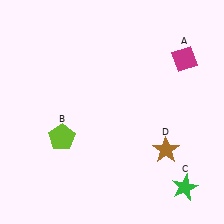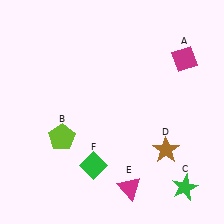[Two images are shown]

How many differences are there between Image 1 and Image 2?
There are 2 differences between the two images.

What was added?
A magenta triangle (E), a green diamond (F) were added in Image 2.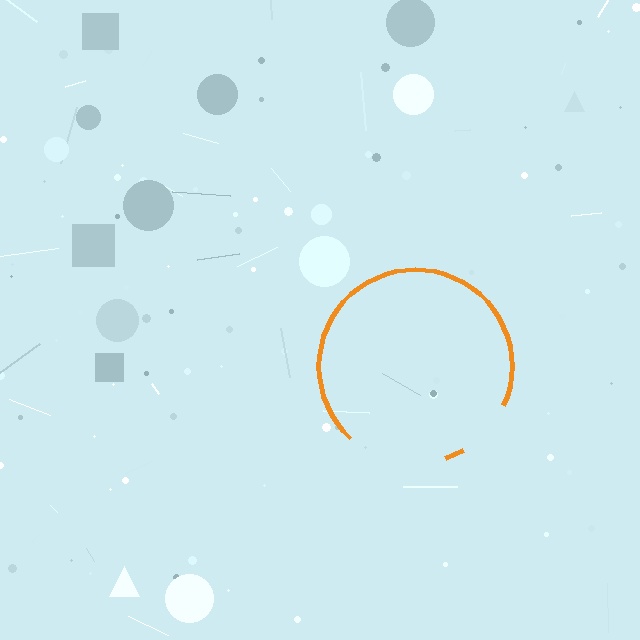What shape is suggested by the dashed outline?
The dashed outline suggests a circle.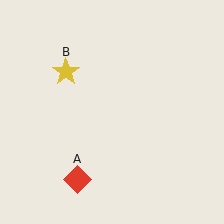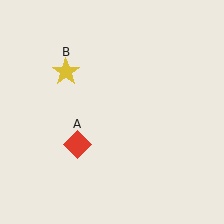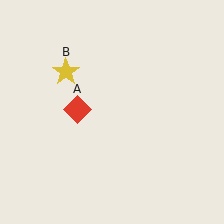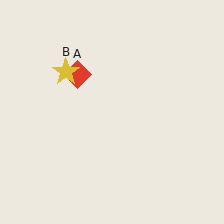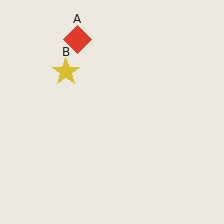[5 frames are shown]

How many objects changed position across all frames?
1 object changed position: red diamond (object A).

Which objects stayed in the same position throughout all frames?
Yellow star (object B) remained stationary.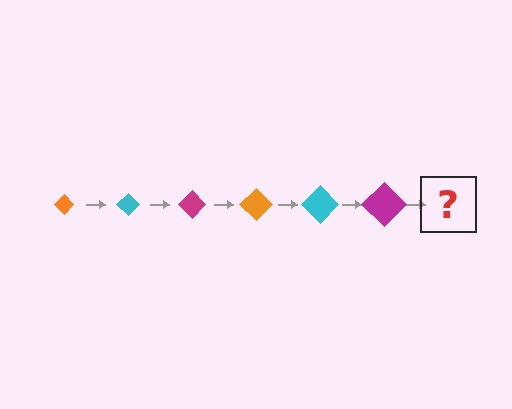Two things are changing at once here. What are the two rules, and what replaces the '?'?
The two rules are that the diamond grows larger each step and the color cycles through orange, cyan, and magenta. The '?' should be an orange diamond, larger than the previous one.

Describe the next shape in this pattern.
It should be an orange diamond, larger than the previous one.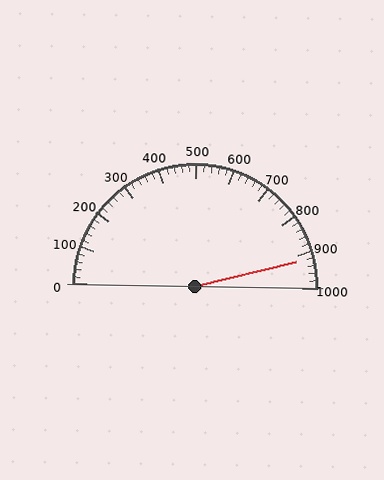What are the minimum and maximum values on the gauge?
The gauge ranges from 0 to 1000.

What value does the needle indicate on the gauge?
The needle indicates approximately 920.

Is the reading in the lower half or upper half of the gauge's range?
The reading is in the upper half of the range (0 to 1000).